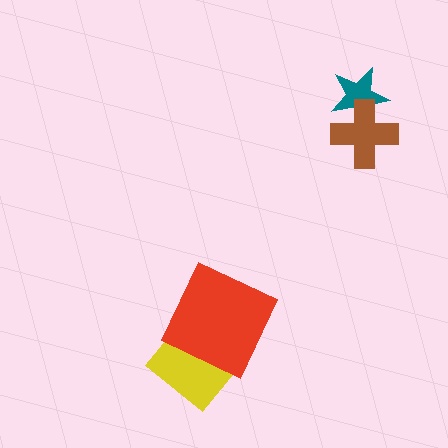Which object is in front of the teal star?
The brown cross is in front of the teal star.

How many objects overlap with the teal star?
1 object overlaps with the teal star.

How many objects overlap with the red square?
1 object overlaps with the red square.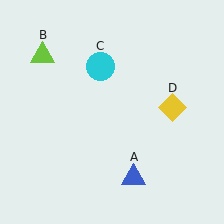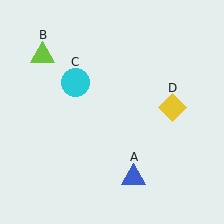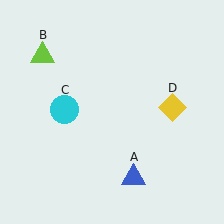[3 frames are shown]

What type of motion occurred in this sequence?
The cyan circle (object C) rotated counterclockwise around the center of the scene.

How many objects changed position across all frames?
1 object changed position: cyan circle (object C).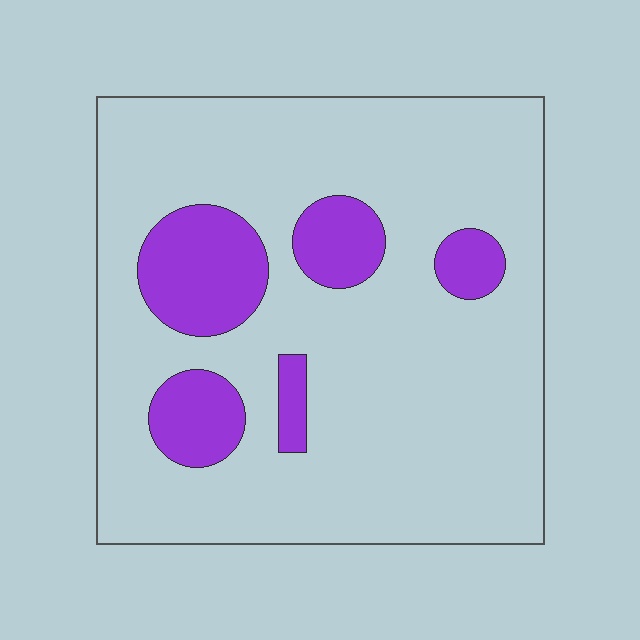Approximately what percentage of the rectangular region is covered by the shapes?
Approximately 15%.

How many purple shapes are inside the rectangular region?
5.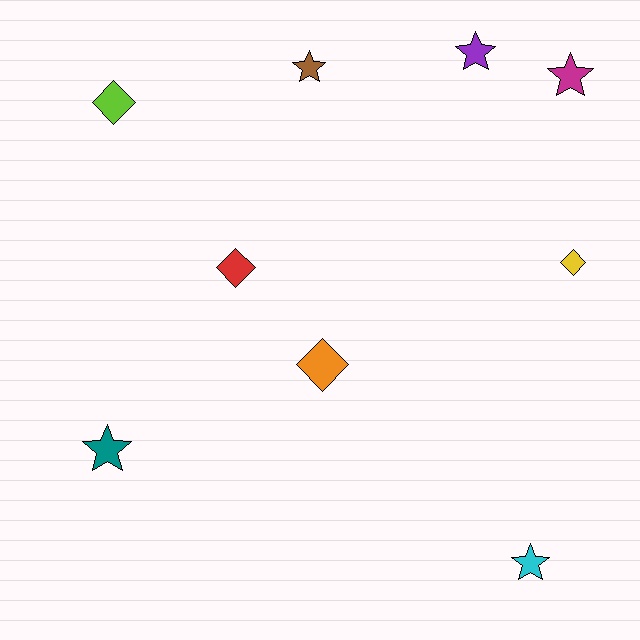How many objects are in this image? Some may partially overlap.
There are 9 objects.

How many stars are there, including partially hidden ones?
There are 5 stars.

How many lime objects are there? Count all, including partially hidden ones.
There is 1 lime object.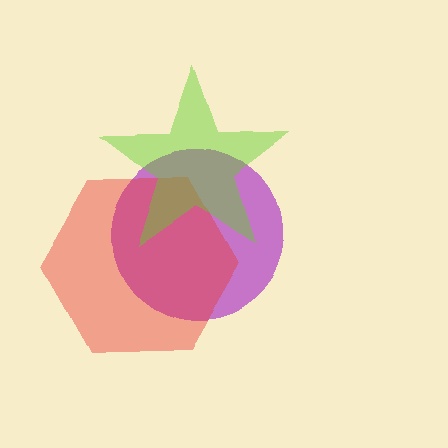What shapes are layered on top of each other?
The layered shapes are: a purple circle, a red hexagon, a lime star.